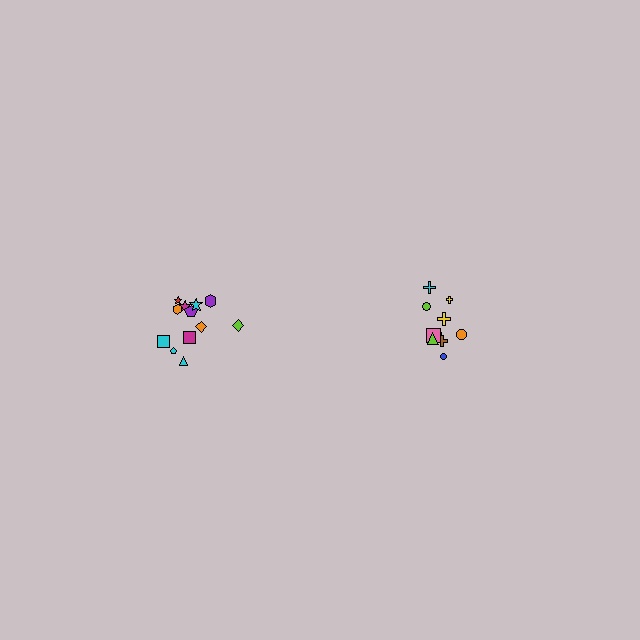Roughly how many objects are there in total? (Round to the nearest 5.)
Roughly 20 objects in total.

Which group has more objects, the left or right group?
The left group.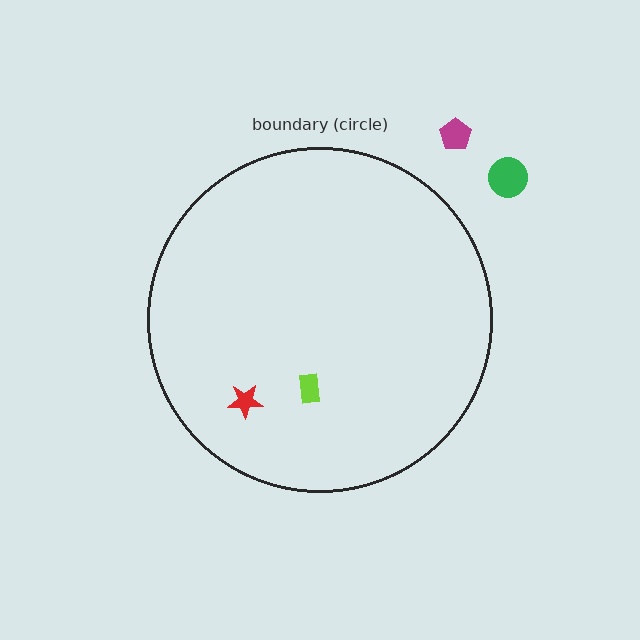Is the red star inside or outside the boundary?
Inside.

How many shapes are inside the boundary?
2 inside, 2 outside.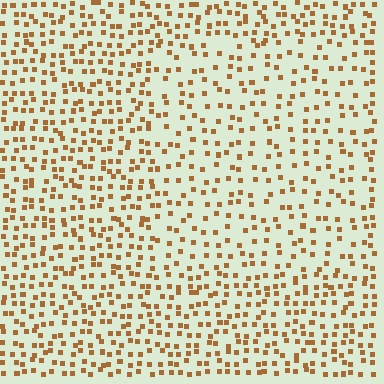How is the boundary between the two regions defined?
The boundary is defined by a change in element density (approximately 1.6x ratio). All elements are the same color, size, and shape.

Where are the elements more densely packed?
The elements are more densely packed outside the rectangle boundary.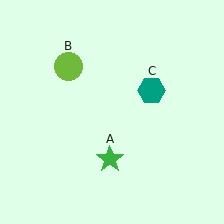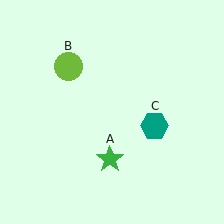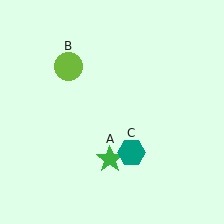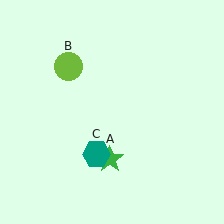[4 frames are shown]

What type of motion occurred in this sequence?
The teal hexagon (object C) rotated clockwise around the center of the scene.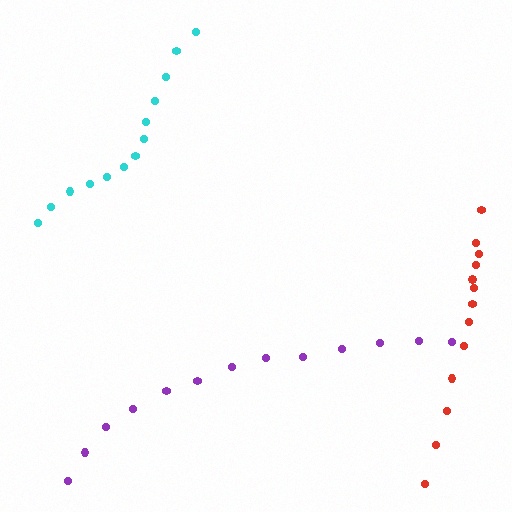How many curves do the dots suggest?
There are 3 distinct paths.